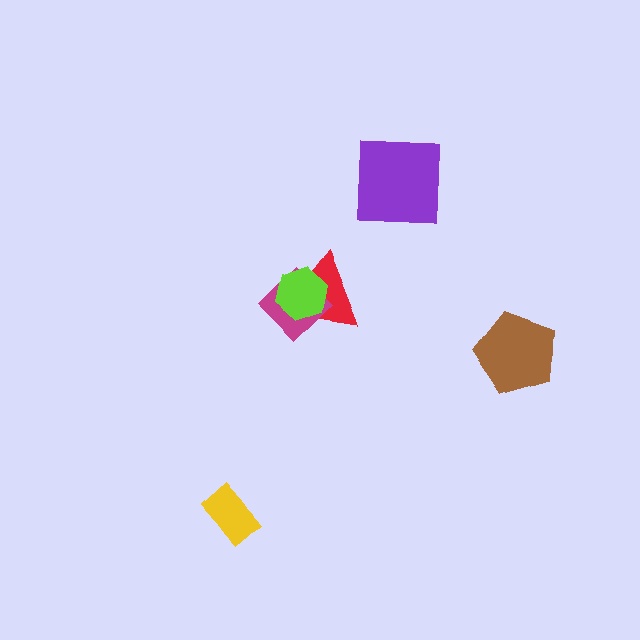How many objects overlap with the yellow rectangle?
0 objects overlap with the yellow rectangle.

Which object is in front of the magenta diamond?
The lime hexagon is in front of the magenta diamond.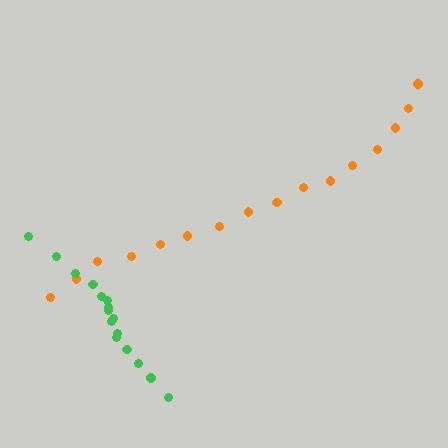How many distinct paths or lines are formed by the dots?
There are 2 distinct paths.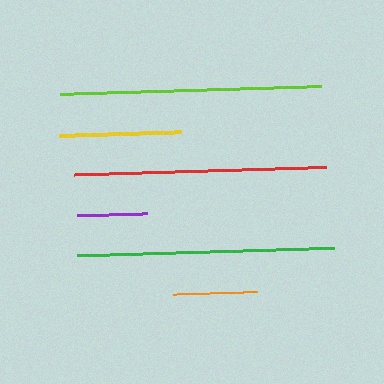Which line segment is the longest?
The lime line is the longest at approximately 261 pixels.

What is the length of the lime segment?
The lime segment is approximately 261 pixels long.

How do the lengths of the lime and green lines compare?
The lime and green lines are approximately the same length.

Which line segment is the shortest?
The purple line is the shortest at approximately 69 pixels.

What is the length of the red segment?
The red segment is approximately 252 pixels long.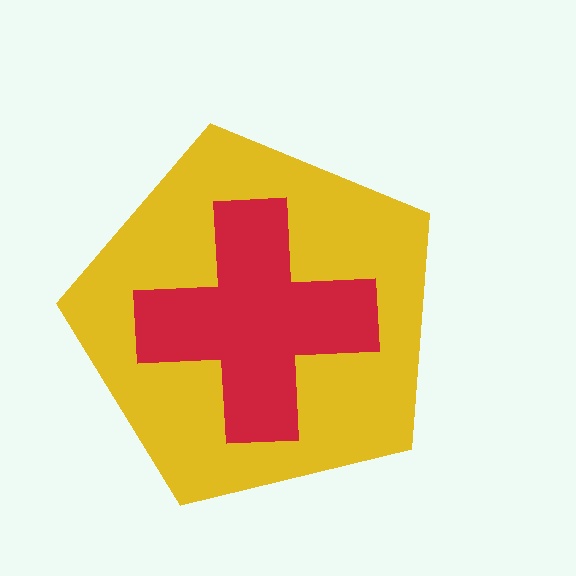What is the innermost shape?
The red cross.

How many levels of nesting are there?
2.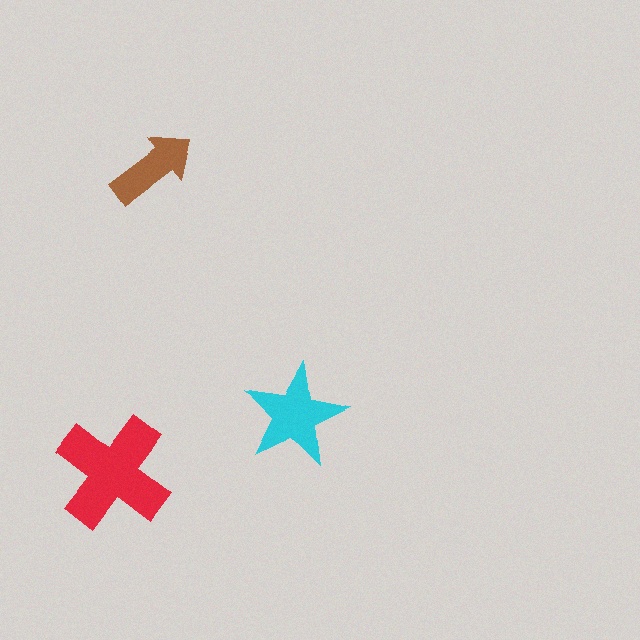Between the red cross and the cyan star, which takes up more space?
The red cross.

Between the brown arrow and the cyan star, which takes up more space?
The cyan star.